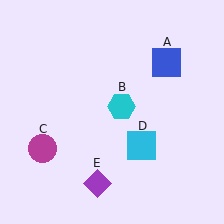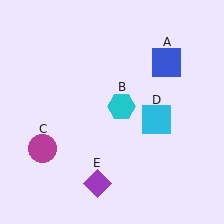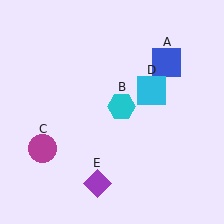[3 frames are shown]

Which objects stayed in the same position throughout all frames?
Blue square (object A) and cyan hexagon (object B) and magenta circle (object C) and purple diamond (object E) remained stationary.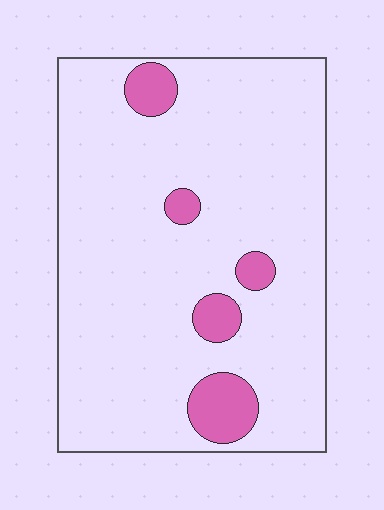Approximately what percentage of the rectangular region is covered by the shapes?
Approximately 10%.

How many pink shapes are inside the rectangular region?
5.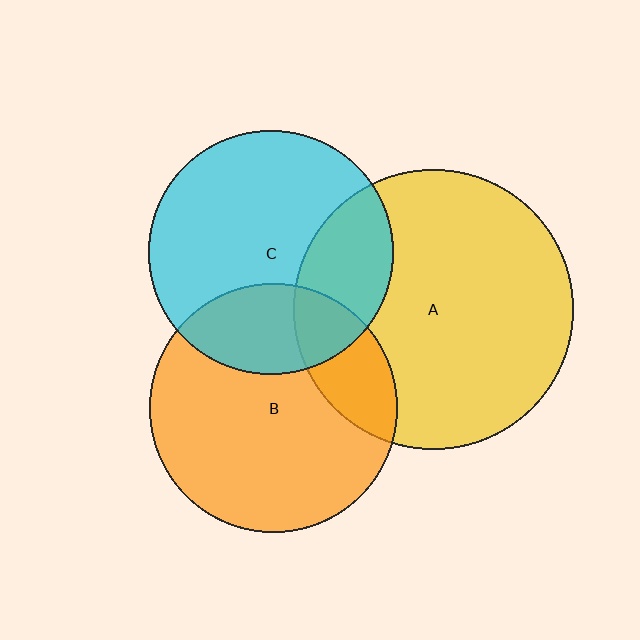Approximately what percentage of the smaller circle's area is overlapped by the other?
Approximately 20%.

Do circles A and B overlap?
Yes.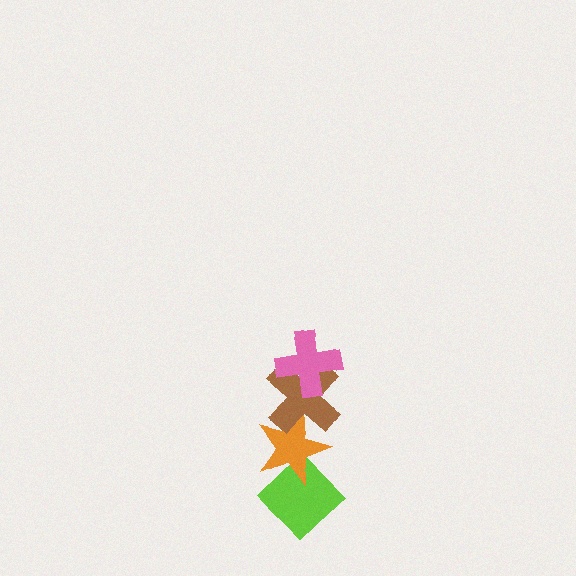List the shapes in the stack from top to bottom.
From top to bottom: the pink cross, the brown cross, the orange star, the lime diamond.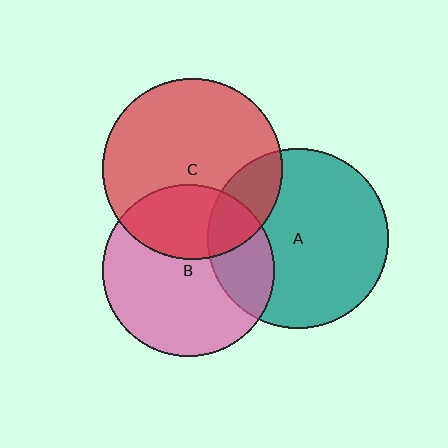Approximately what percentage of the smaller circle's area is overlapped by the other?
Approximately 20%.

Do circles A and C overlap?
Yes.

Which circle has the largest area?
Circle C (red).